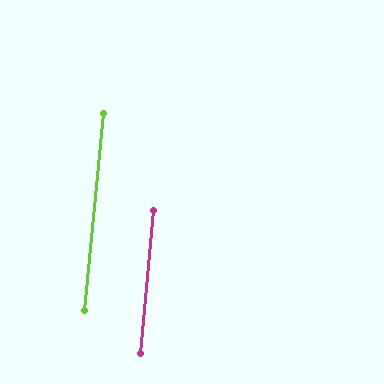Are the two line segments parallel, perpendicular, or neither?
Parallel — their directions differ by only 0.3°.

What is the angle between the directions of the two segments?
Approximately 0 degrees.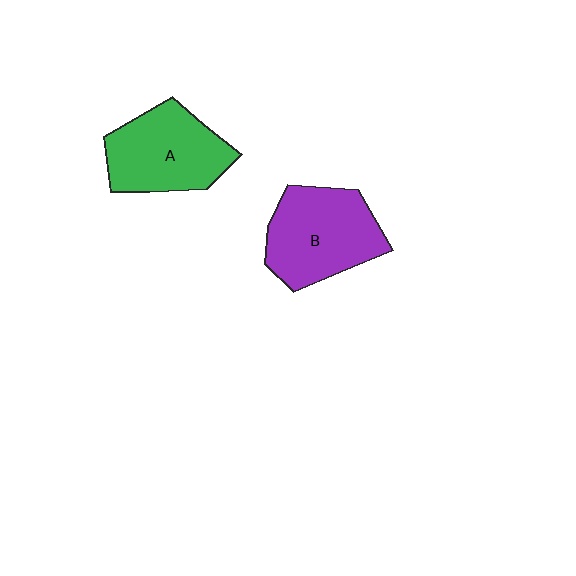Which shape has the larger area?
Shape B (purple).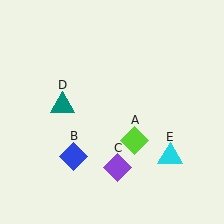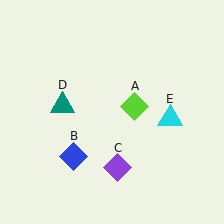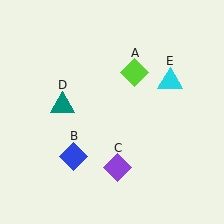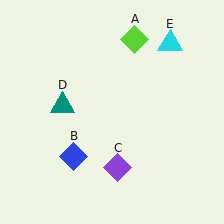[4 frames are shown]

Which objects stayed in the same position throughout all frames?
Blue diamond (object B) and purple diamond (object C) and teal triangle (object D) remained stationary.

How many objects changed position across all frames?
2 objects changed position: lime diamond (object A), cyan triangle (object E).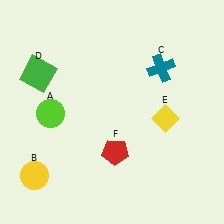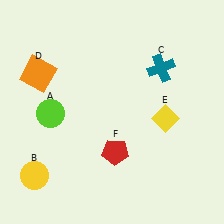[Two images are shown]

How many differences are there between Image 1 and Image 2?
There is 1 difference between the two images.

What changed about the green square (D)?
In Image 1, D is green. In Image 2, it changed to orange.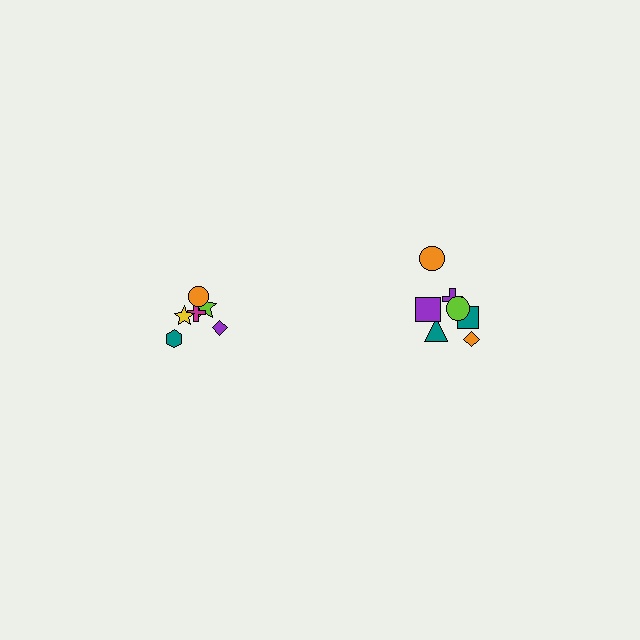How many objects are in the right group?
There are 8 objects.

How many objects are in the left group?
There are 6 objects.